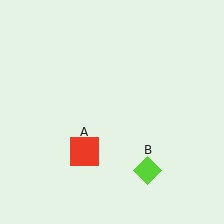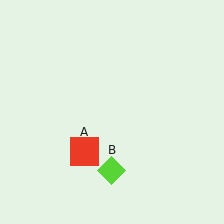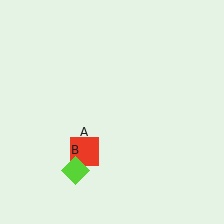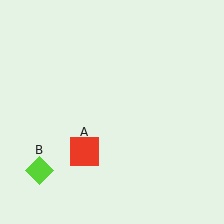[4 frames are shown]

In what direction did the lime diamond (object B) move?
The lime diamond (object B) moved left.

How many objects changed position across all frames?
1 object changed position: lime diamond (object B).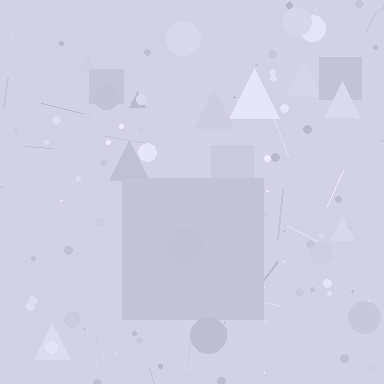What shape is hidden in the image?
A square is hidden in the image.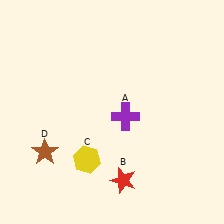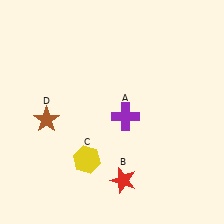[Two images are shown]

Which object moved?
The brown star (D) moved up.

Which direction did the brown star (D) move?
The brown star (D) moved up.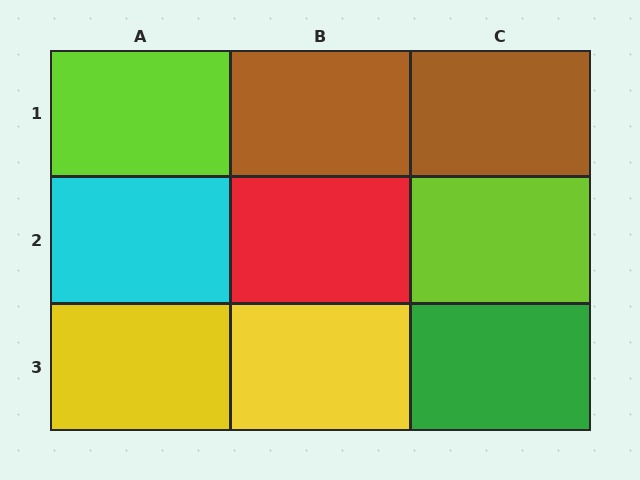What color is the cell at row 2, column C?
Lime.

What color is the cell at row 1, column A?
Lime.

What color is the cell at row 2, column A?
Cyan.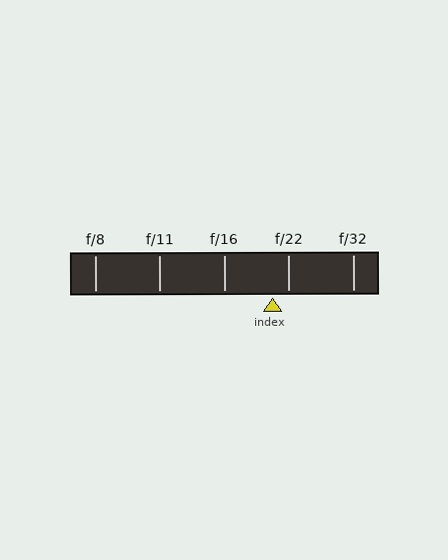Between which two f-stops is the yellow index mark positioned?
The index mark is between f/16 and f/22.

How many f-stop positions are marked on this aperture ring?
There are 5 f-stop positions marked.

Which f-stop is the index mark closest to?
The index mark is closest to f/22.